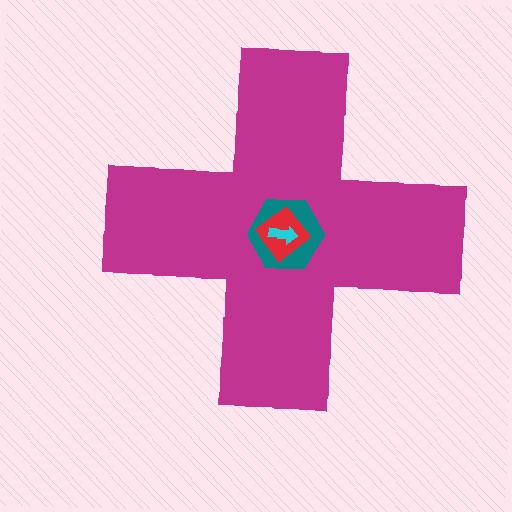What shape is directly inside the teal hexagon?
The red diamond.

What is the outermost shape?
The magenta cross.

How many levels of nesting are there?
4.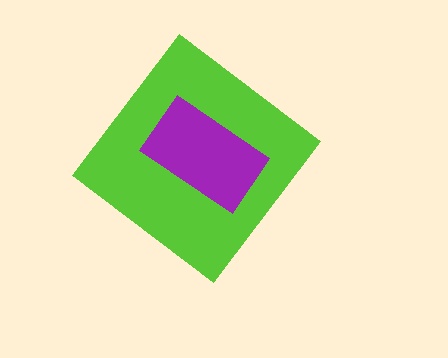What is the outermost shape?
The lime diamond.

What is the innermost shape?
The purple rectangle.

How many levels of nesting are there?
2.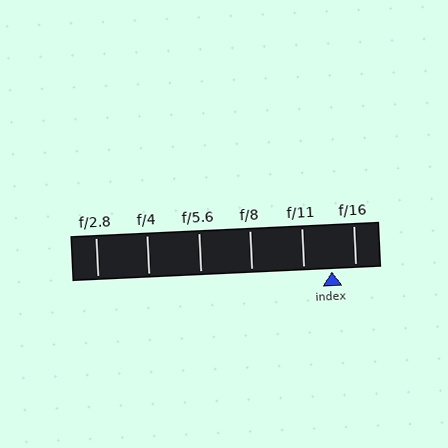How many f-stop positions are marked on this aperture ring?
There are 6 f-stop positions marked.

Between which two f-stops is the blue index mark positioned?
The index mark is between f/11 and f/16.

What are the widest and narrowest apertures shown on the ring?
The widest aperture shown is f/2.8 and the narrowest is f/16.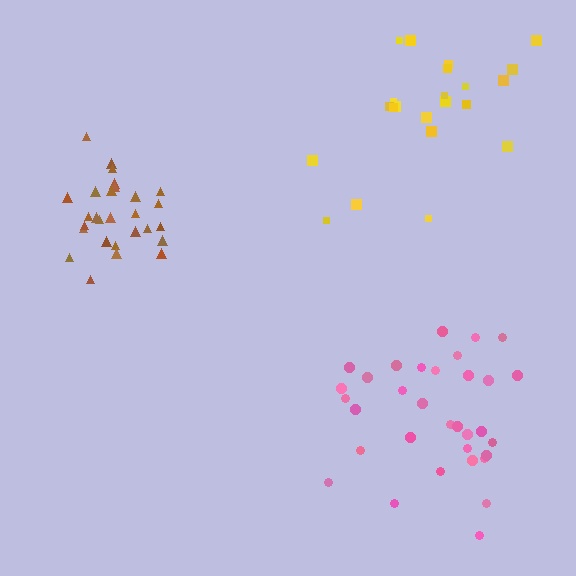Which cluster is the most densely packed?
Brown.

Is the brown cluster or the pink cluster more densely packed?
Brown.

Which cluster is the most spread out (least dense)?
Yellow.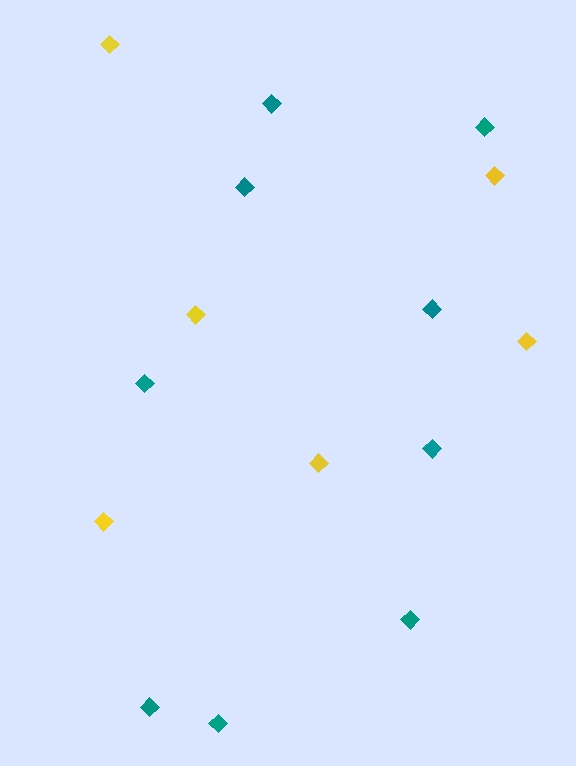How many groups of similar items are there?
There are 2 groups: one group of teal diamonds (9) and one group of yellow diamonds (6).